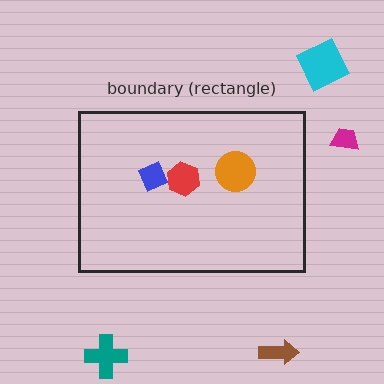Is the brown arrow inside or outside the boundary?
Outside.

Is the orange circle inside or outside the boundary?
Inside.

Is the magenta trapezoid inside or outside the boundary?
Outside.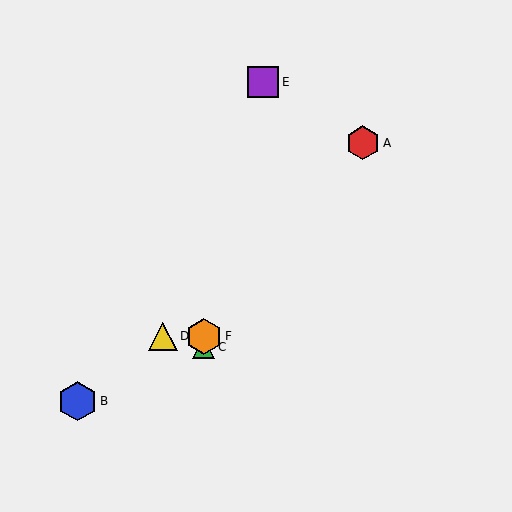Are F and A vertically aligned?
No, F is at x≈204 and A is at x≈363.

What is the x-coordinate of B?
Object B is at x≈77.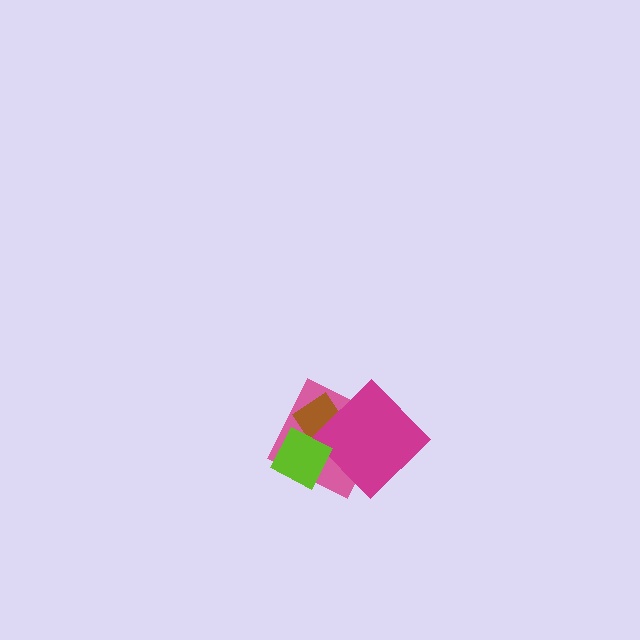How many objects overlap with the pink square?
3 objects overlap with the pink square.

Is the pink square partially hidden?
Yes, it is partially covered by another shape.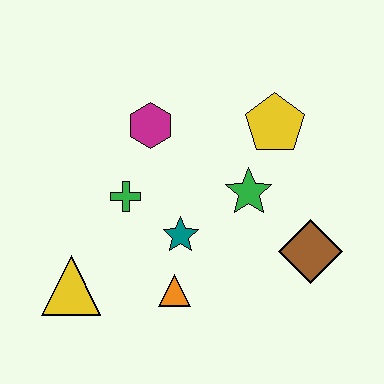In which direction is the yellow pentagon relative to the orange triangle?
The yellow pentagon is above the orange triangle.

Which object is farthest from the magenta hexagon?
The brown diamond is farthest from the magenta hexagon.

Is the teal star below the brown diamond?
No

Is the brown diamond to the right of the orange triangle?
Yes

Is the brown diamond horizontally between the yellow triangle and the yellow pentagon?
No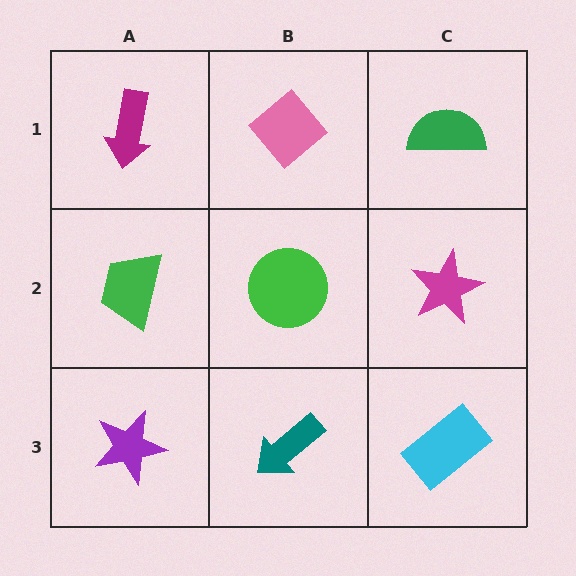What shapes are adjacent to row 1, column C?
A magenta star (row 2, column C), a pink diamond (row 1, column B).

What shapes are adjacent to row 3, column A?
A green trapezoid (row 2, column A), a teal arrow (row 3, column B).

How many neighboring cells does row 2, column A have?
3.